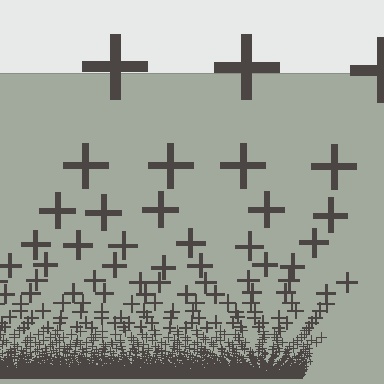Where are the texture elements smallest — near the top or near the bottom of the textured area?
Near the bottom.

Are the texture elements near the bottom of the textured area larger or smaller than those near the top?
Smaller. The gradient is inverted — elements near the bottom are smaller and denser.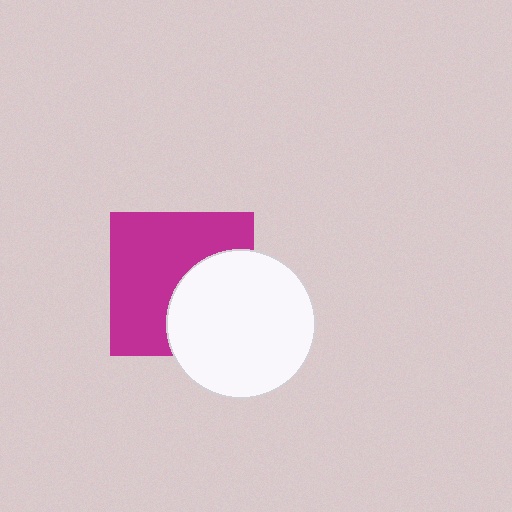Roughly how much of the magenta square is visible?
About half of it is visible (roughly 61%).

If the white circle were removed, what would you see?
You would see the complete magenta square.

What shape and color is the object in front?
The object in front is a white circle.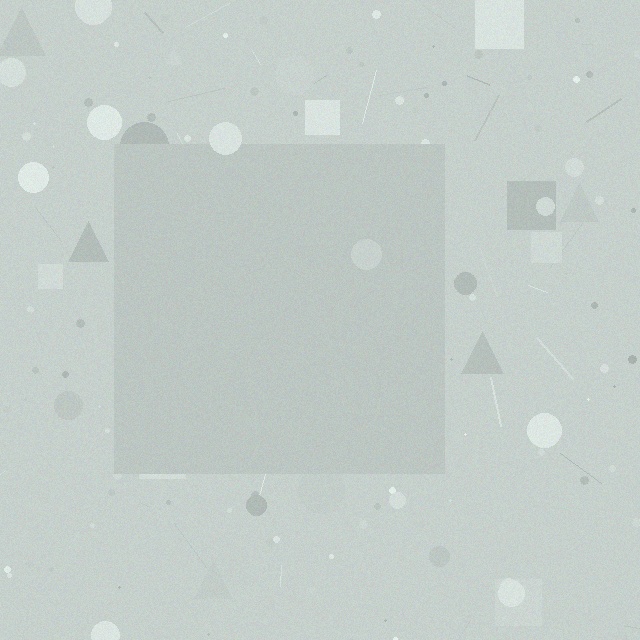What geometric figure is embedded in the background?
A square is embedded in the background.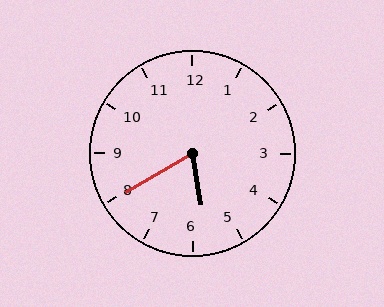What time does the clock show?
5:40.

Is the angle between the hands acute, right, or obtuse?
It is acute.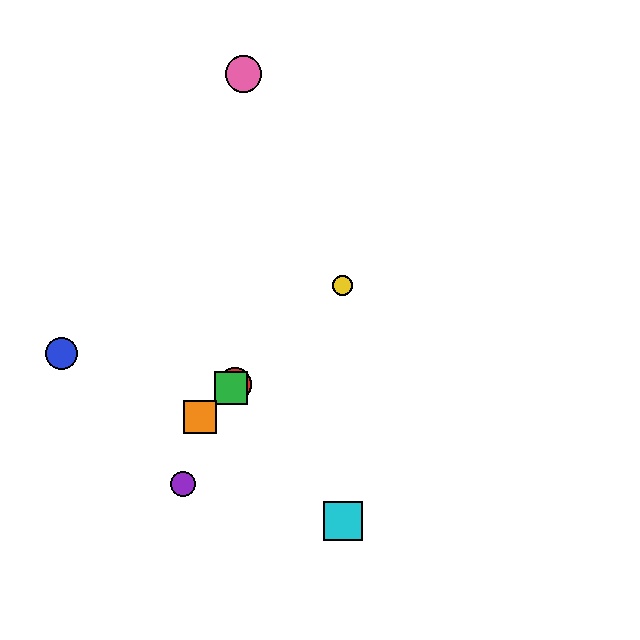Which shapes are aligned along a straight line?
The red circle, the green square, the yellow circle, the orange square are aligned along a straight line.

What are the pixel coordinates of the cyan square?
The cyan square is at (343, 521).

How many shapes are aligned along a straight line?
4 shapes (the red circle, the green square, the yellow circle, the orange square) are aligned along a straight line.